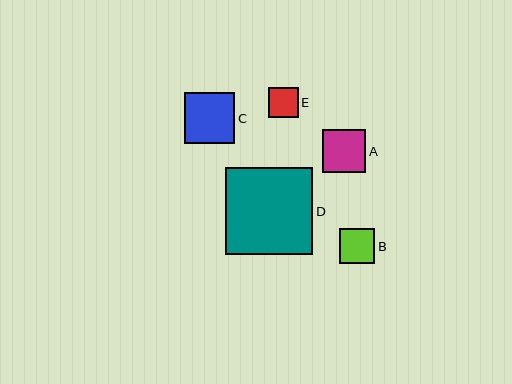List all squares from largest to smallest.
From largest to smallest: D, C, A, B, E.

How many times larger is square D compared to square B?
Square D is approximately 2.5 times the size of square B.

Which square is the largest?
Square D is the largest with a size of approximately 87 pixels.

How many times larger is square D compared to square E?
Square D is approximately 2.9 times the size of square E.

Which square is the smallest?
Square E is the smallest with a size of approximately 30 pixels.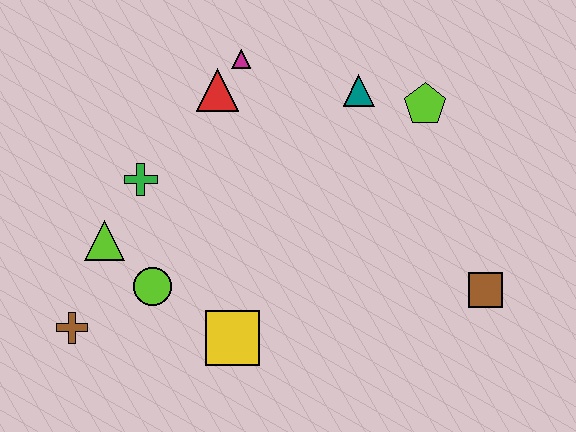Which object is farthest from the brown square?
The brown cross is farthest from the brown square.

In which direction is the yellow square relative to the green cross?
The yellow square is below the green cross.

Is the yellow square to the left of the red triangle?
No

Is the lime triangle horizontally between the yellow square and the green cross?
No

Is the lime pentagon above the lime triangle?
Yes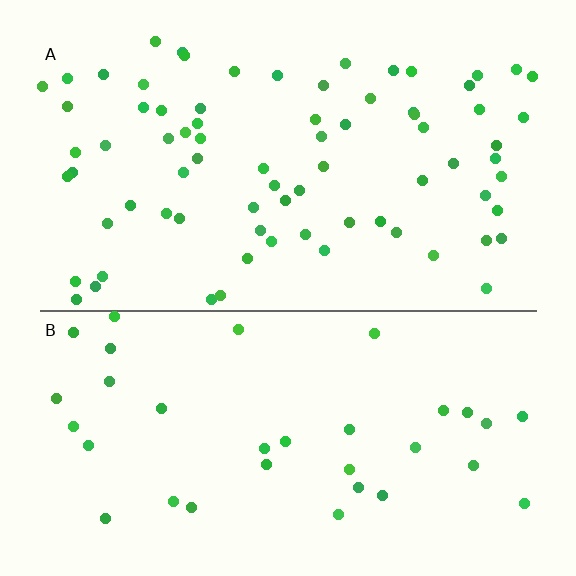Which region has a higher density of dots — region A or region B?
A (the top).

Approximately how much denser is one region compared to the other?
Approximately 2.2× — region A over region B.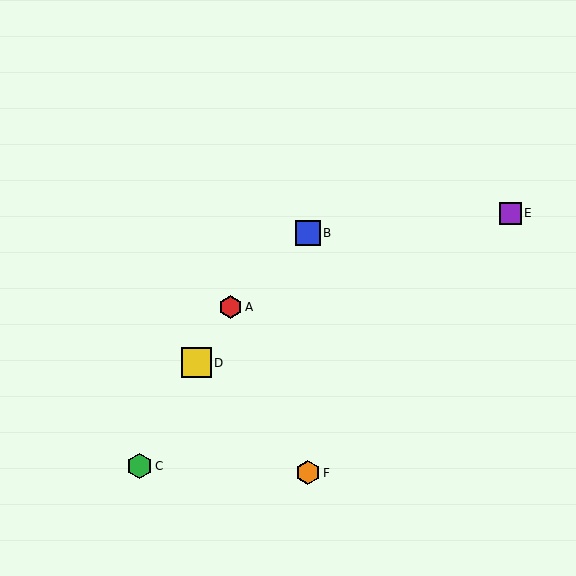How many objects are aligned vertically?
2 objects (B, F) are aligned vertically.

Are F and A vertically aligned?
No, F is at x≈308 and A is at x≈230.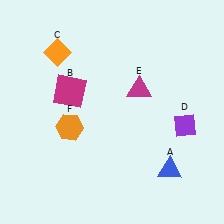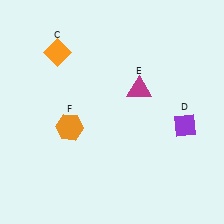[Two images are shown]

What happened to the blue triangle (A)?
The blue triangle (A) was removed in Image 2. It was in the bottom-right area of Image 1.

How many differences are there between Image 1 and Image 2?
There are 2 differences between the two images.